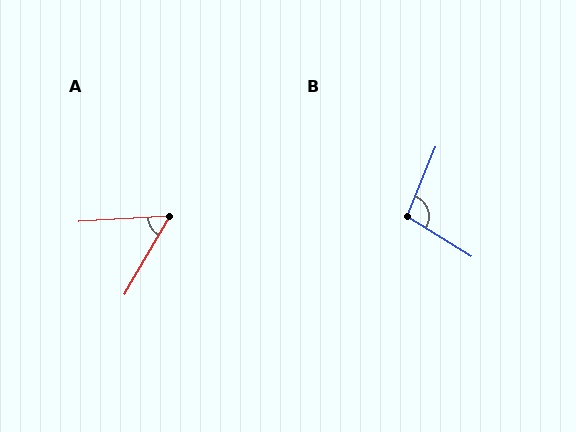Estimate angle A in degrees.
Approximately 57 degrees.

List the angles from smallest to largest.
A (57°), B (99°).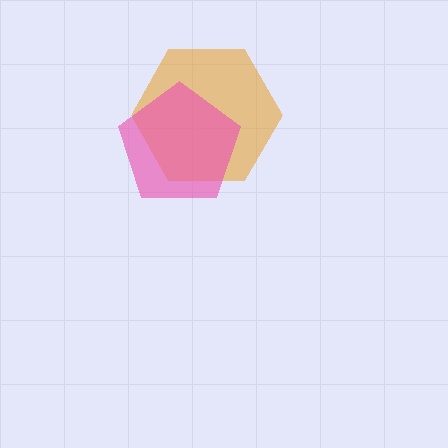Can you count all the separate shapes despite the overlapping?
Yes, there are 2 separate shapes.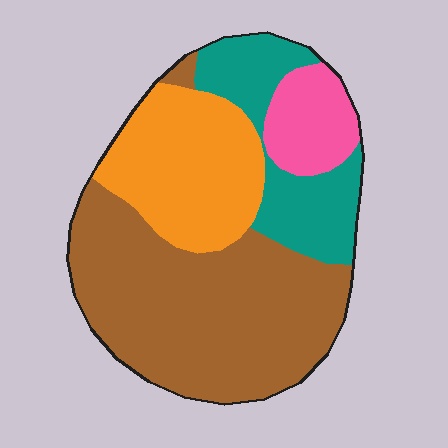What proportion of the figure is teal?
Teal covers roughly 20% of the figure.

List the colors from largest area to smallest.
From largest to smallest: brown, orange, teal, pink.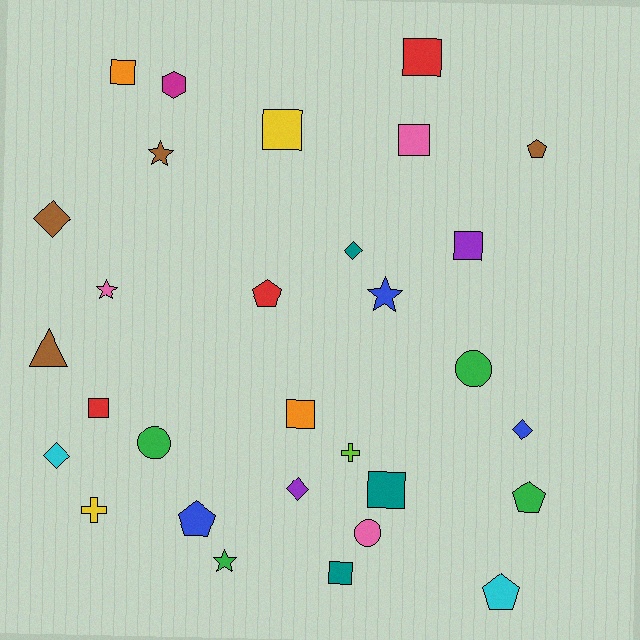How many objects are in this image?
There are 30 objects.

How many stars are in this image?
There are 4 stars.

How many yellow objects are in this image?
There are 2 yellow objects.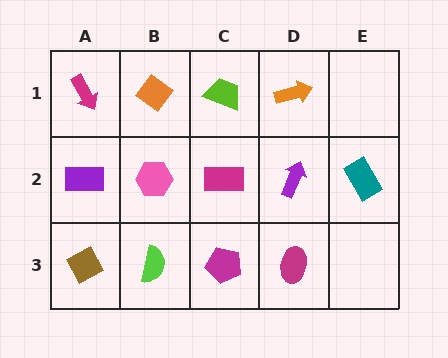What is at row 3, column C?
A magenta pentagon.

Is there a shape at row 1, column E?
No, that cell is empty.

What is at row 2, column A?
A purple rectangle.